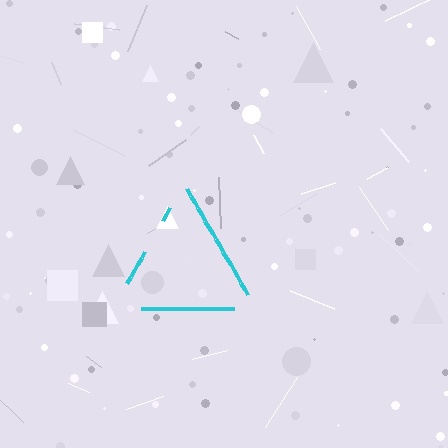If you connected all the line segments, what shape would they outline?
They would outline a triangle.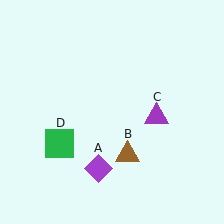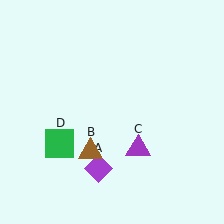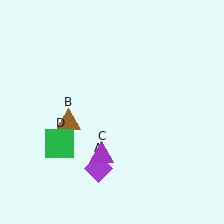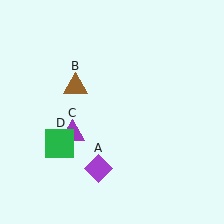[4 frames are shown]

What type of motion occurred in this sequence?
The brown triangle (object B), purple triangle (object C) rotated clockwise around the center of the scene.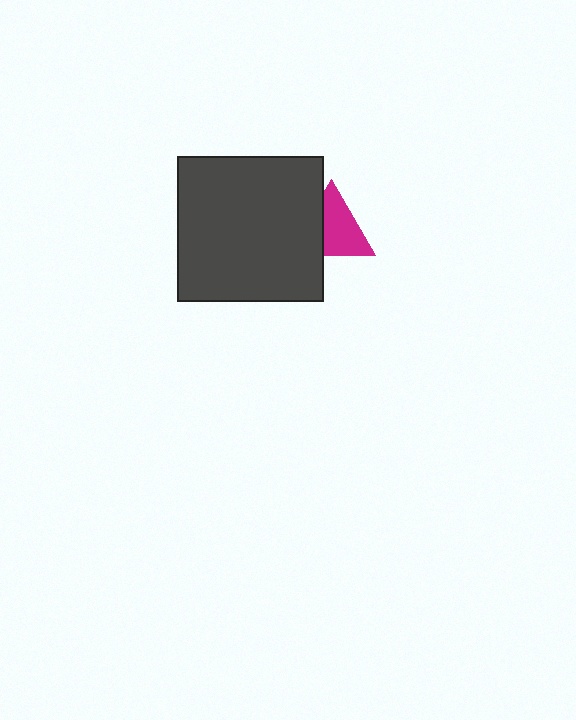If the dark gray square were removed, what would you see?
You would see the complete magenta triangle.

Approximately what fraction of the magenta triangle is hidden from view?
Roughly 34% of the magenta triangle is hidden behind the dark gray square.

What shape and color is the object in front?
The object in front is a dark gray square.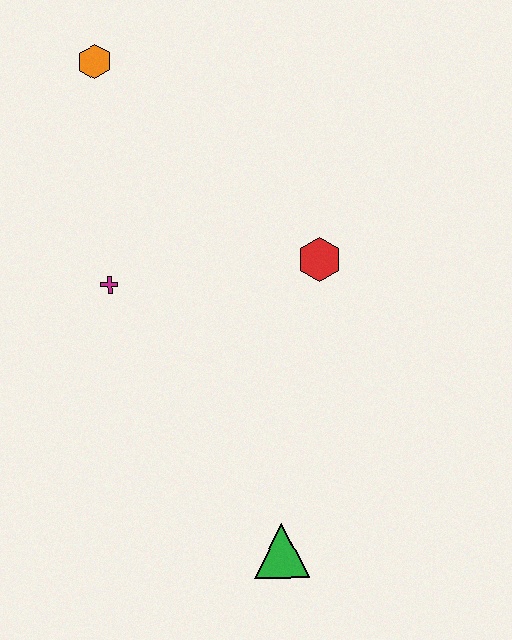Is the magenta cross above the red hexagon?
No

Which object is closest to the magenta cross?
The red hexagon is closest to the magenta cross.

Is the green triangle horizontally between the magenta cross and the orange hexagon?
No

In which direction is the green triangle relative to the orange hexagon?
The green triangle is below the orange hexagon.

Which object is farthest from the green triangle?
The orange hexagon is farthest from the green triangle.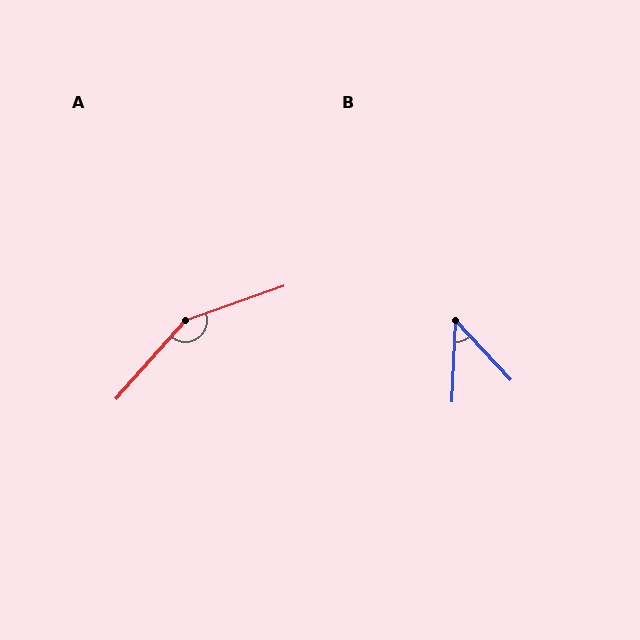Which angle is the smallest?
B, at approximately 46 degrees.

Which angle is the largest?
A, at approximately 151 degrees.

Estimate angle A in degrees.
Approximately 151 degrees.